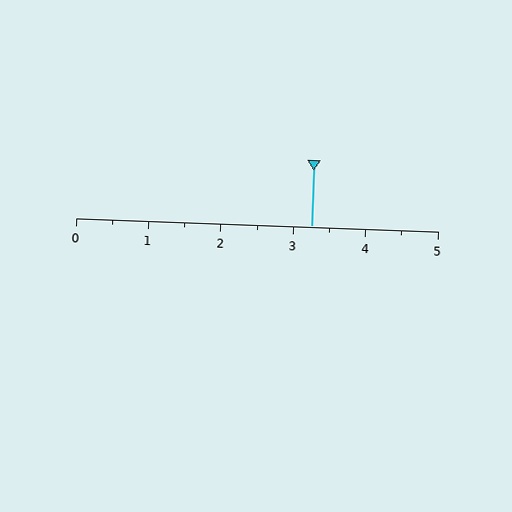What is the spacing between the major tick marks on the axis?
The major ticks are spaced 1 apart.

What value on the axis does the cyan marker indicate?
The marker indicates approximately 3.2.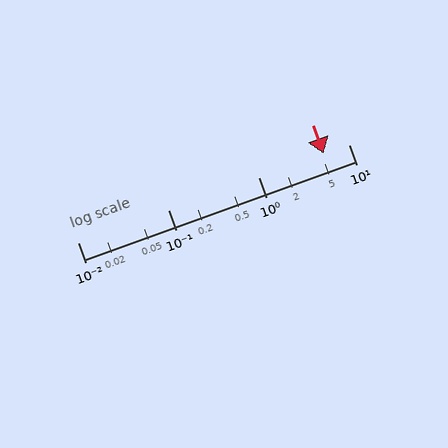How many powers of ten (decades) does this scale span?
The scale spans 3 decades, from 0.01 to 10.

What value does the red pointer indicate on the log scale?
The pointer indicates approximately 5.3.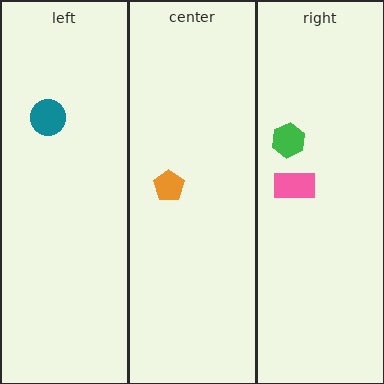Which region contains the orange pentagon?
The center region.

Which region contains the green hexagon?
The right region.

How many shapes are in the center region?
1.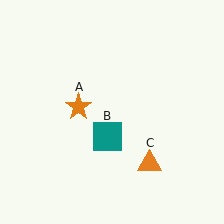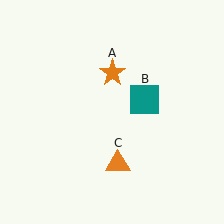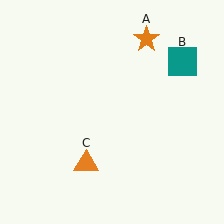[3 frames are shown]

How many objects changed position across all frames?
3 objects changed position: orange star (object A), teal square (object B), orange triangle (object C).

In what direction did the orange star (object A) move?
The orange star (object A) moved up and to the right.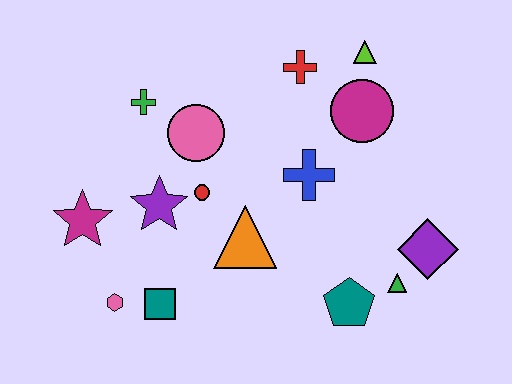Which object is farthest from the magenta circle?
The pink hexagon is farthest from the magenta circle.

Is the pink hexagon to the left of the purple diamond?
Yes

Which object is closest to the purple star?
The red circle is closest to the purple star.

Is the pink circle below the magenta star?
No